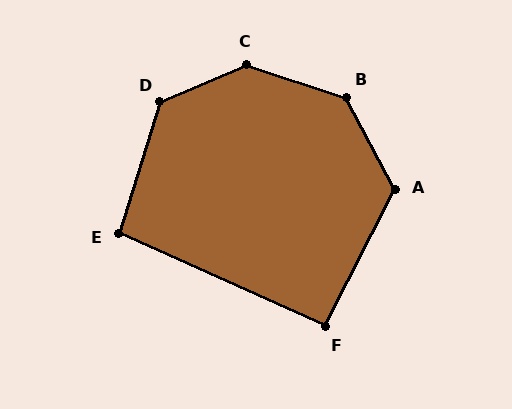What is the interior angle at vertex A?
Approximately 125 degrees (obtuse).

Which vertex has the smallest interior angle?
F, at approximately 93 degrees.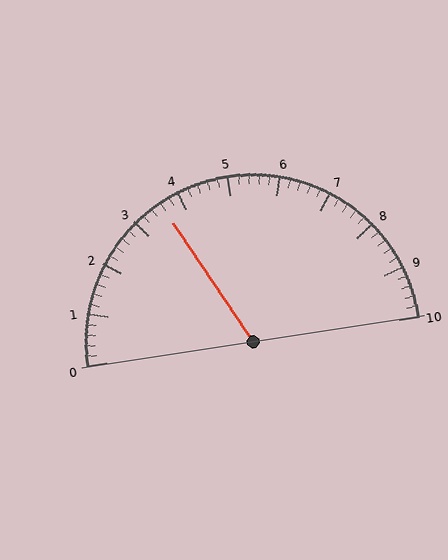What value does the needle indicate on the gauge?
The needle indicates approximately 3.6.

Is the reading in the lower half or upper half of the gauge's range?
The reading is in the lower half of the range (0 to 10).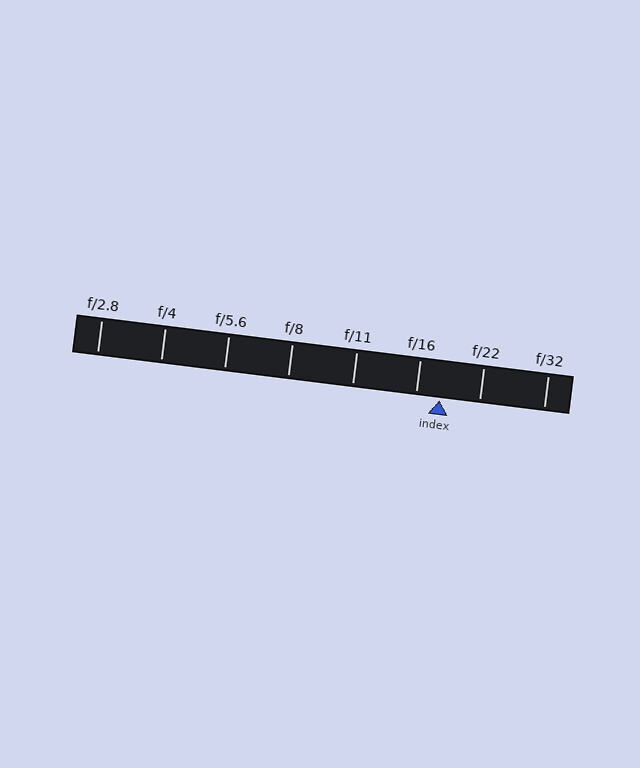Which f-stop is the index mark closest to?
The index mark is closest to f/16.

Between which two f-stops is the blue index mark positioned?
The index mark is between f/16 and f/22.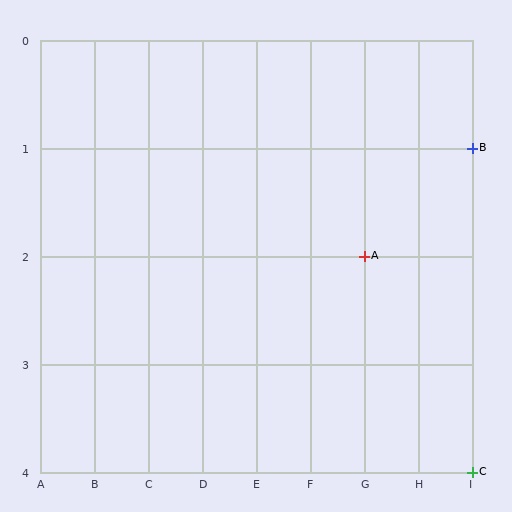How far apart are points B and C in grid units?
Points B and C are 3 rows apart.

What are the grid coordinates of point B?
Point B is at grid coordinates (I, 1).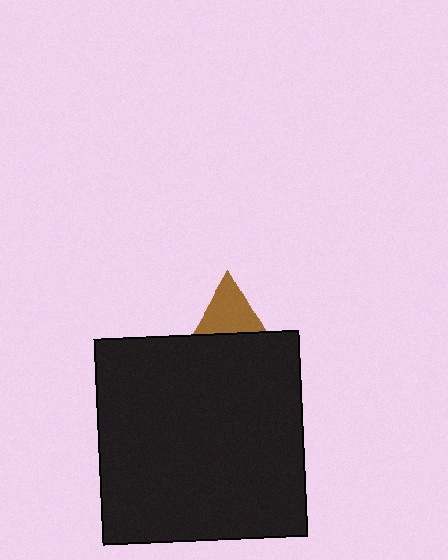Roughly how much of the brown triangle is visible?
A small part of it is visible (roughly 31%).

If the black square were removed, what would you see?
You would see the complete brown triangle.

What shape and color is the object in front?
The object in front is a black square.